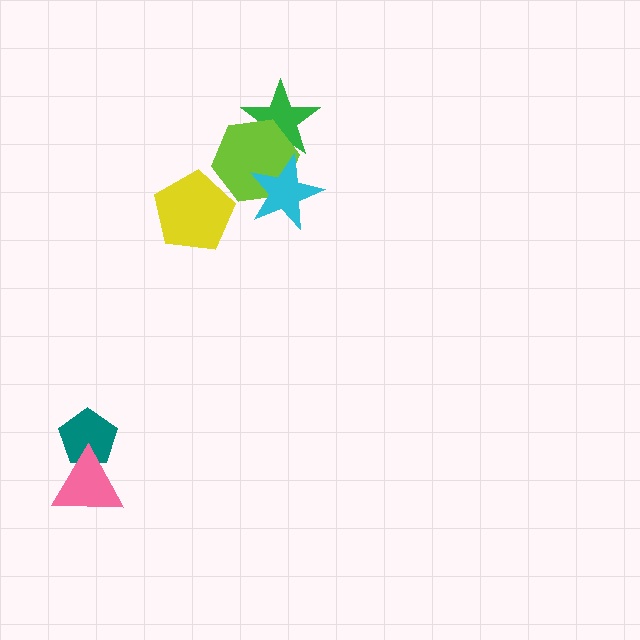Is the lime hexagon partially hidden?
Yes, it is partially covered by another shape.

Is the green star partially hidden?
Yes, it is partially covered by another shape.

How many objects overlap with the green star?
2 objects overlap with the green star.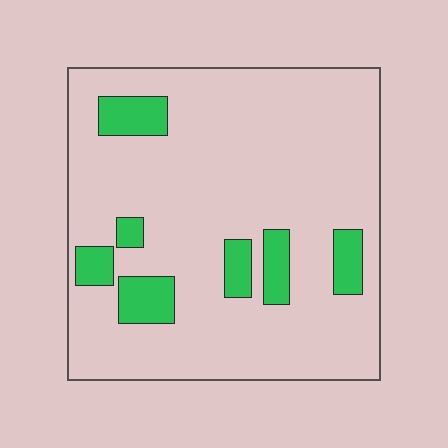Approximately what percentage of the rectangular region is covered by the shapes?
Approximately 15%.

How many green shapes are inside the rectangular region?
7.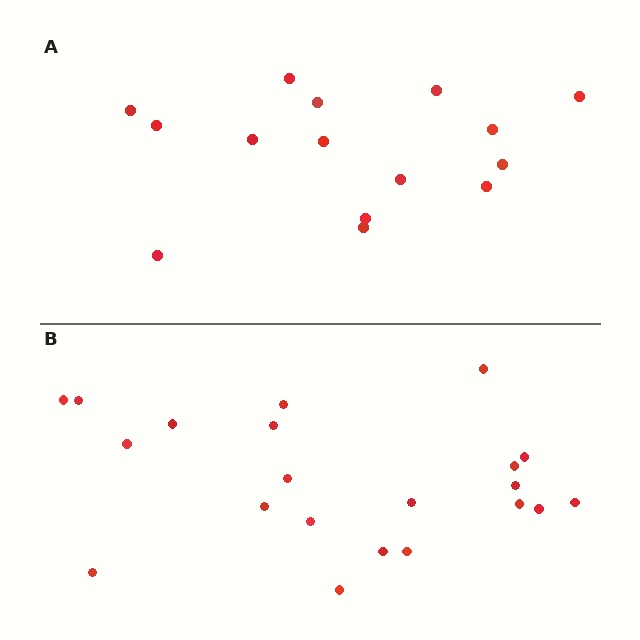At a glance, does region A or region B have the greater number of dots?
Region B (the bottom region) has more dots.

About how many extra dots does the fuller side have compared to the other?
Region B has about 6 more dots than region A.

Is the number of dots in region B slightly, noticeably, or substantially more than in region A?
Region B has noticeably more, but not dramatically so. The ratio is roughly 1.4 to 1.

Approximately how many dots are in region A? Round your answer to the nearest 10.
About 20 dots. (The exact count is 15, which rounds to 20.)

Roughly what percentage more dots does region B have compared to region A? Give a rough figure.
About 40% more.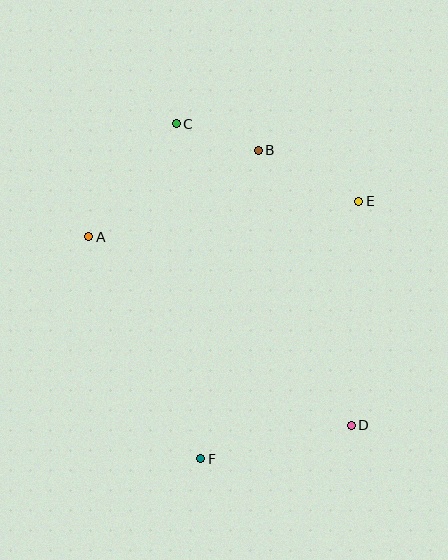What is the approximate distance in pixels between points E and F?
The distance between E and F is approximately 302 pixels.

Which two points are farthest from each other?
Points C and D are farthest from each other.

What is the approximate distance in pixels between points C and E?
The distance between C and E is approximately 198 pixels.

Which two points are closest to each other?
Points B and C are closest to each other.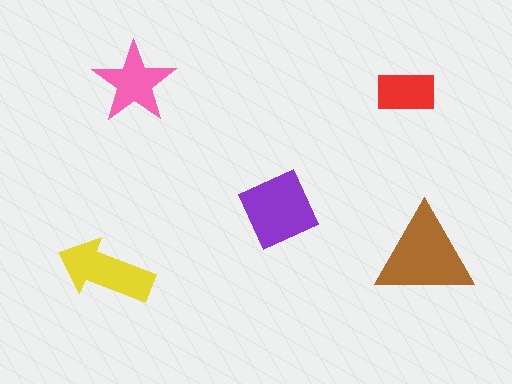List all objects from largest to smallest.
The brown triangle, the purple diamond, the yellow arrow, the pink star, the red rectangle.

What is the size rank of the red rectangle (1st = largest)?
5th.